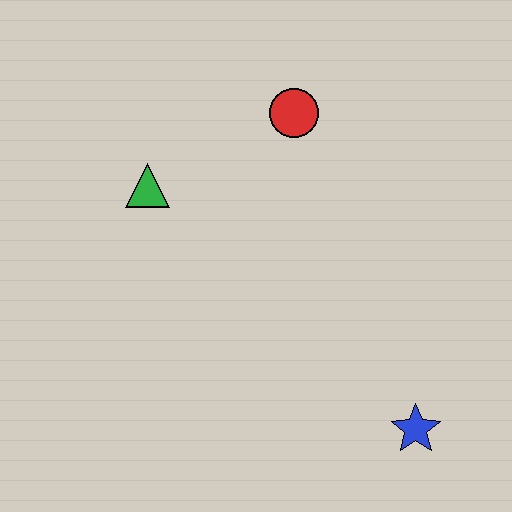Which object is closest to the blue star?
The red circle is closest to the blue star.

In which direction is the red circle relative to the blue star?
The red circle is above the blue star.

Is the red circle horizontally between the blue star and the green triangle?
Yes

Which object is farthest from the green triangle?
The blue star is farthest from the green triangle.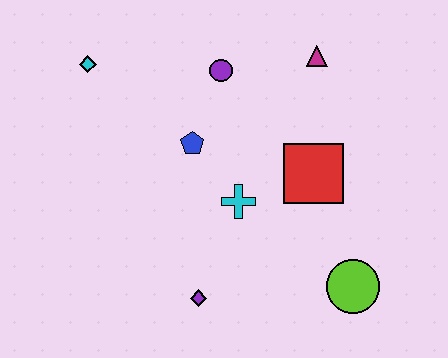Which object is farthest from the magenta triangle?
The purple diamond is farthest from the magenta triangle.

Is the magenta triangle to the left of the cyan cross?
No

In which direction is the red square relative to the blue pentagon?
The red square is to the right of the blue pentagon.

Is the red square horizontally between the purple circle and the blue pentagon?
No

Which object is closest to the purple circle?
The blue pentagon is closest to the purple circle.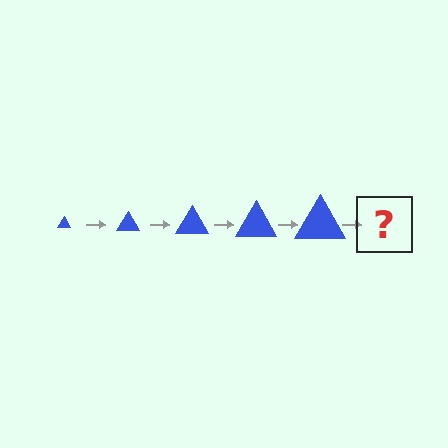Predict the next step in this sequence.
The next step is a blue triangle, larger than the previous one.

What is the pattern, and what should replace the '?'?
The pattern is that the triangle gets progressively larger each step. The '?' should be a blue triangle, larger than the previous one.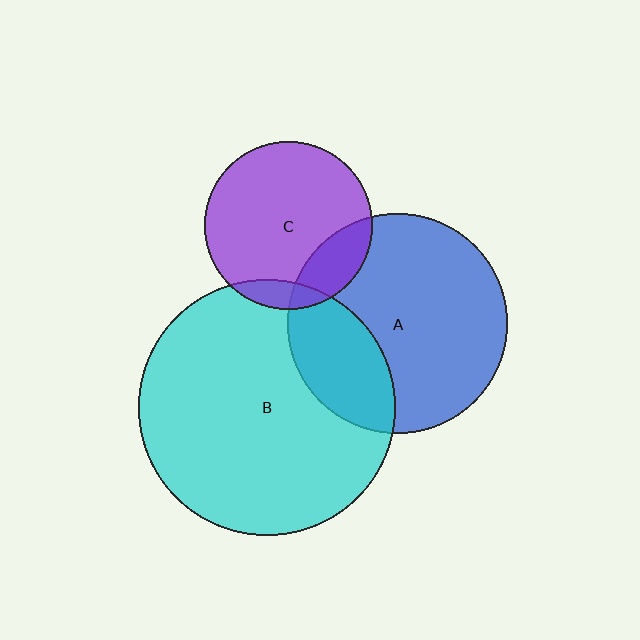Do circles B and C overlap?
Yes.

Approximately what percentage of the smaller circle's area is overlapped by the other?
Approximately 10%.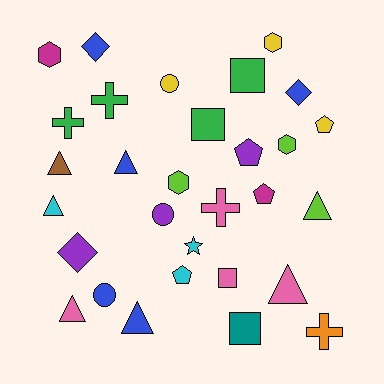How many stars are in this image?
There is 1 star.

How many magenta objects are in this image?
There are 2 magenta objects.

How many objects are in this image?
There are 30 objects.